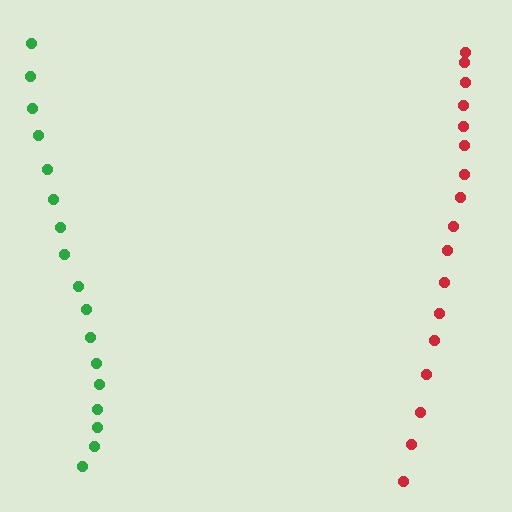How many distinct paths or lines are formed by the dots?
There are 2 distinct paths.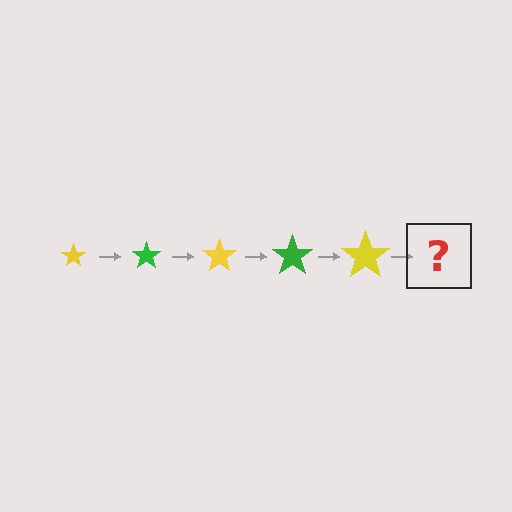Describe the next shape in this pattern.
It should be a green star, larger than the previous one.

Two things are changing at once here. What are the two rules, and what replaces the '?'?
The two rules are that the star grows larger each step and the color cycles through yellow and green. The '?' should be a green star, larger than the previous one.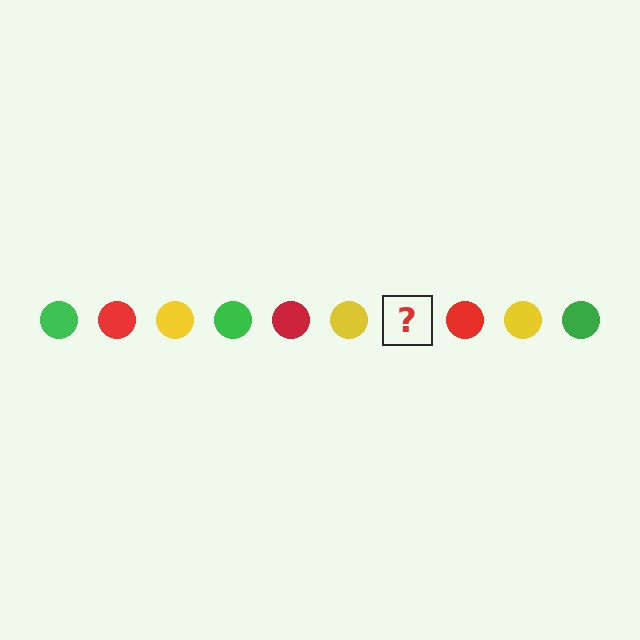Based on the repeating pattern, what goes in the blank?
The blank should be a green circle.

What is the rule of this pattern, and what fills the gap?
The rule is that the pattern cycles through green, red, yellow circles. The gap should be filled with a green circle.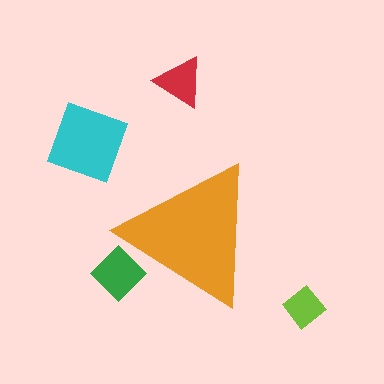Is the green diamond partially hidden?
Yes, the green diamond is partially hidden behind the orange triangle.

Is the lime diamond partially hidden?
No, the lime diamond is fully visible.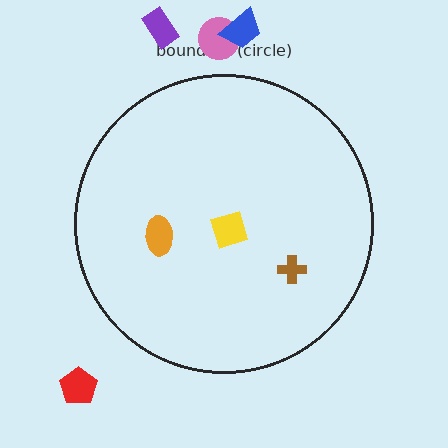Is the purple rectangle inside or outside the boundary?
Outside.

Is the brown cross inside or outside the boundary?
Inside.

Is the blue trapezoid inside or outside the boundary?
Outside.